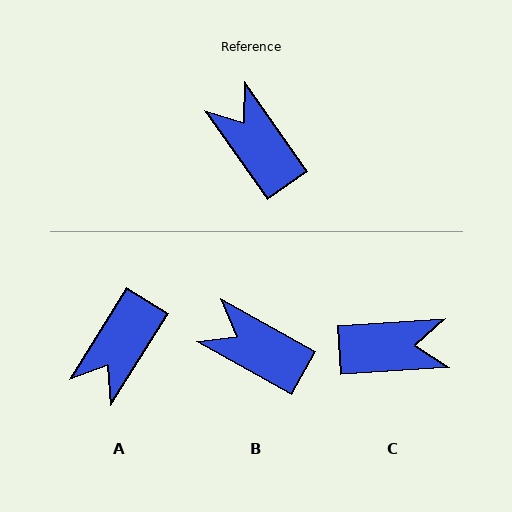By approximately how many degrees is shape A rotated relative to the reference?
Approximately 113 degrees counter-clockwise.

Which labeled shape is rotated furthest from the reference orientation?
C, about 121 degrees away.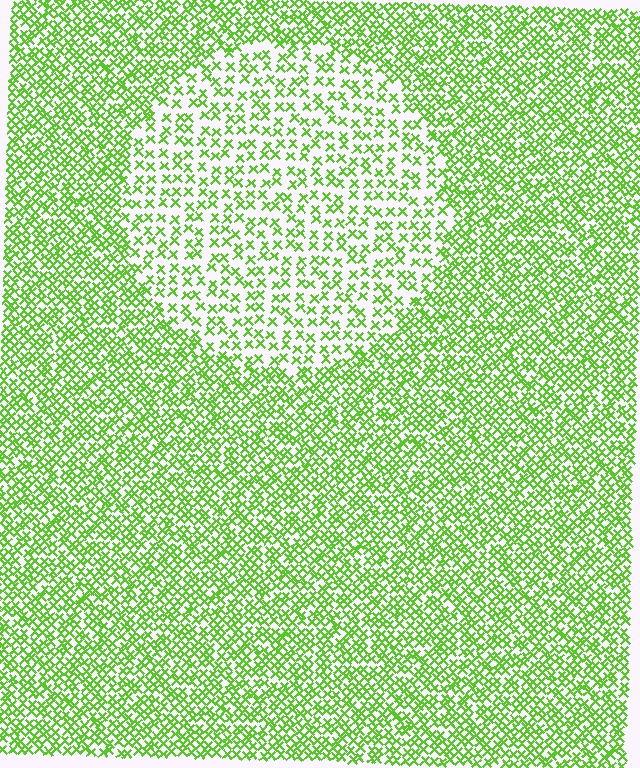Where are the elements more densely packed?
The elements are more densely packed outside the circle boundary.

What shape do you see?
I see a circle.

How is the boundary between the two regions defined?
The boundary is defined by a change in element density (approximately 2.0x ratio). All elements are the same color, size, and shape.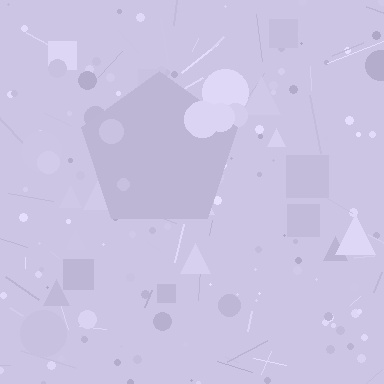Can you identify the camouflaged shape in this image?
The camouflaged shape is a pentagon.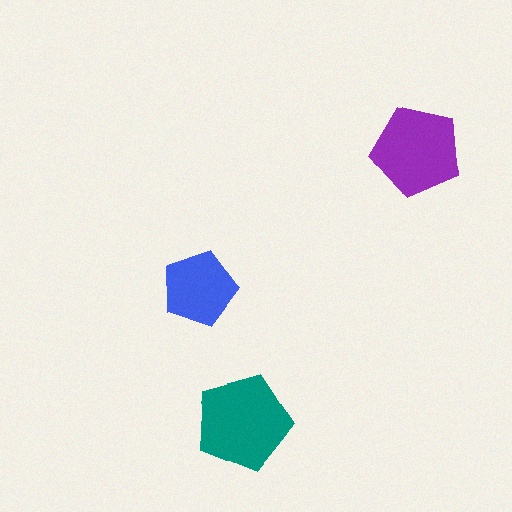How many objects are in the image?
There are 3 objects in the image.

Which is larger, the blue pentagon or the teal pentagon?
The teal one.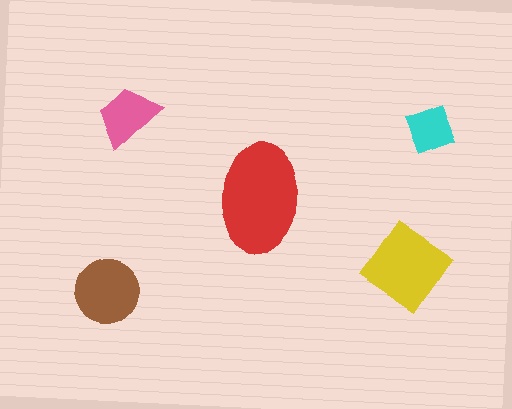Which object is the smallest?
The cyan square.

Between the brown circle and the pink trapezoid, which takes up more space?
The brown circle.